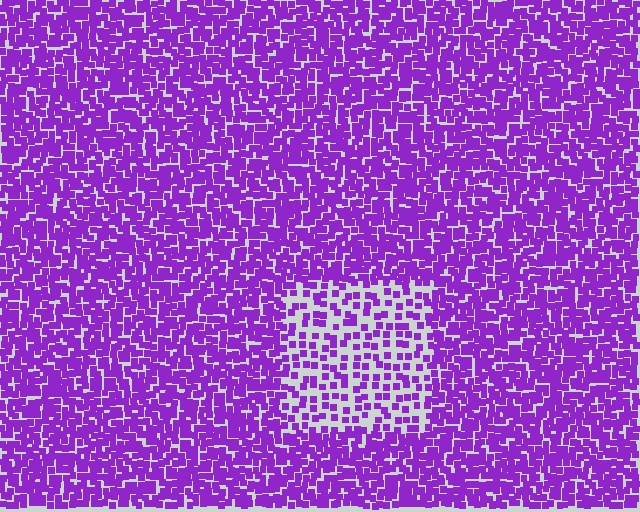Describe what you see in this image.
The image contains small purple elements arranged at two different densities. A rectangle-shaped region is visible where the elements are less densely packed than the surrounding area.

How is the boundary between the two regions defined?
The boundary is defined by a change in element density (approximately 2.3x ratio). All elements are the same color, size, and shape.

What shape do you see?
I see a rectangle.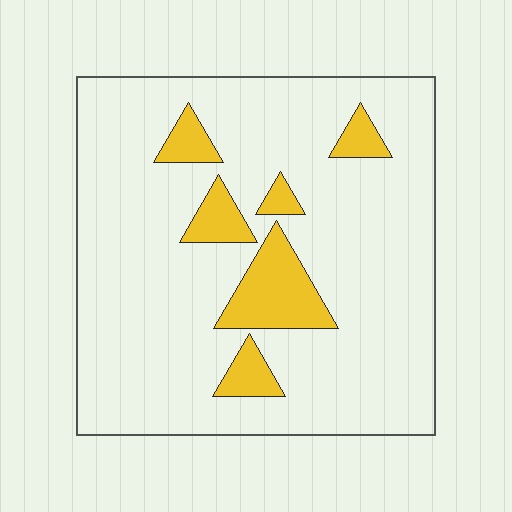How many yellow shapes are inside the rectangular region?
6.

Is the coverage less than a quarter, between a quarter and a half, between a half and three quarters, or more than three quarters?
Less than a quarter.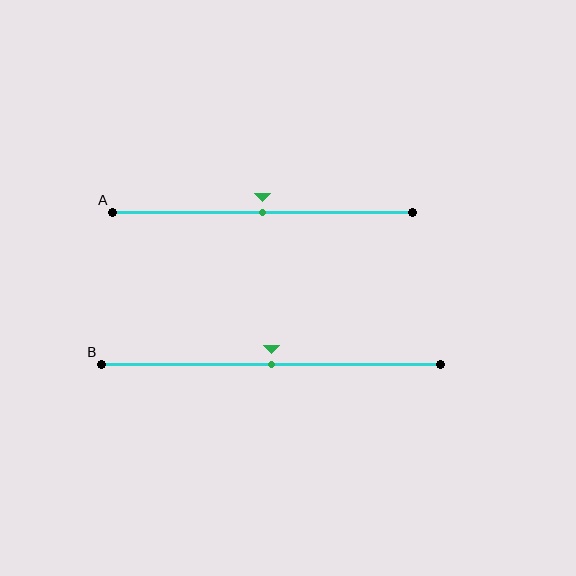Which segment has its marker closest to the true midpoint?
Segment A has its marker closest to the true midpoint.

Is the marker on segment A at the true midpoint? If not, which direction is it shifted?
Yes, the marker on segment A is at the true midpoint.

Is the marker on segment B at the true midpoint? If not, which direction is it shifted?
Yes, the marker on segment B is at the true midpoint.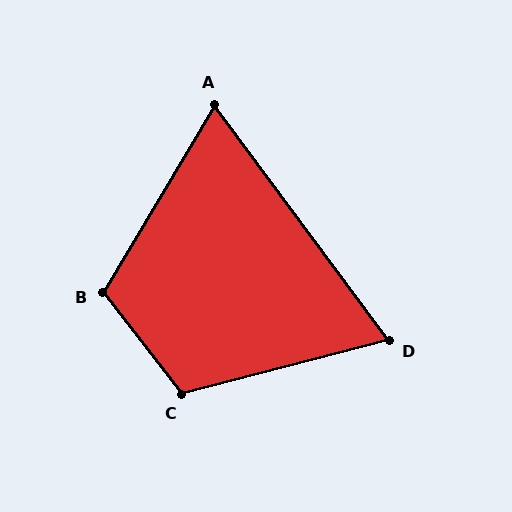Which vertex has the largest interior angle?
C, at approximately 113 degrees.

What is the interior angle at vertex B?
Approximately 112 degrees (obtuse).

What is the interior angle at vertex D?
Approximately 68 degrees (acute).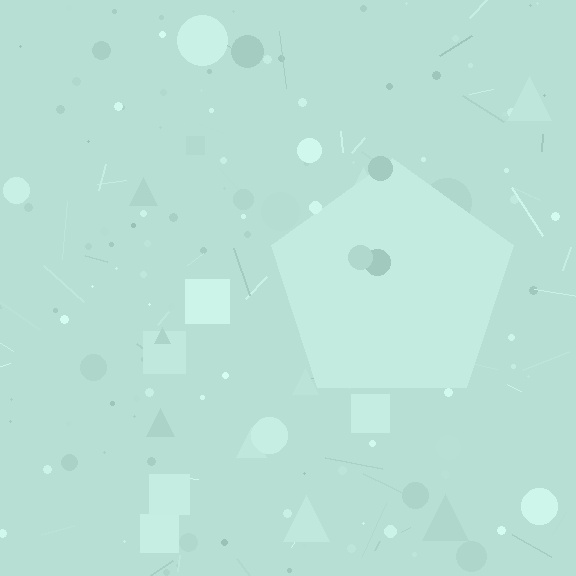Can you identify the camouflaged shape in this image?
The camouflaged shape is a pentagon.